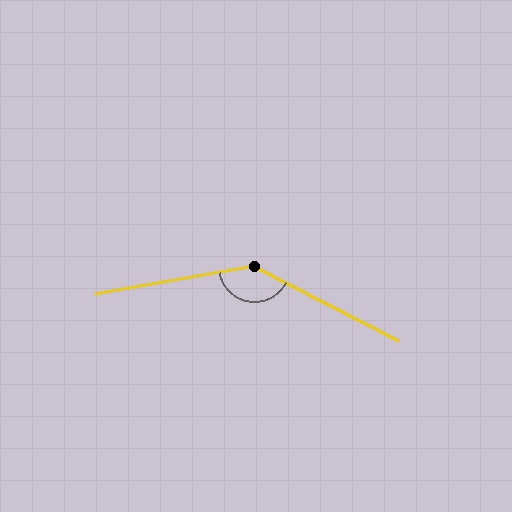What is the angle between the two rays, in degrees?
Approximately 143 degrees.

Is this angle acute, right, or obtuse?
It is obtuse.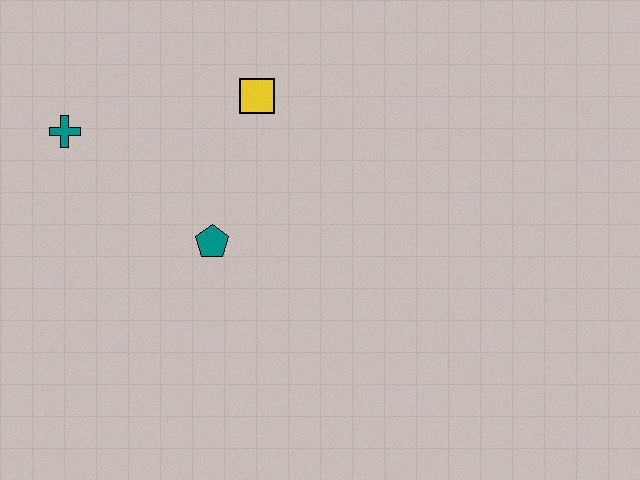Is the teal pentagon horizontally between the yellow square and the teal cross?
Yes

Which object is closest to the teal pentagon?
The yellow square is closest to the teal pentagon.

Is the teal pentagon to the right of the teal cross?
Yes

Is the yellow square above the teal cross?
Yes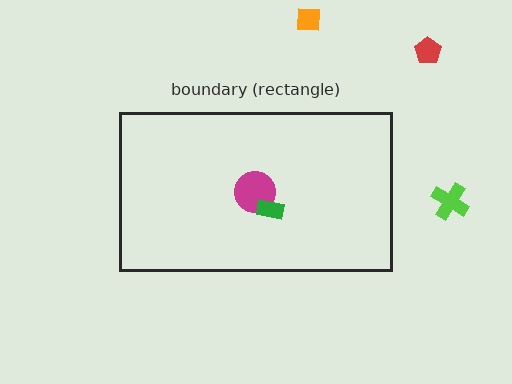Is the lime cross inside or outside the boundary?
Outside.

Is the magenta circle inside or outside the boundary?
Inside.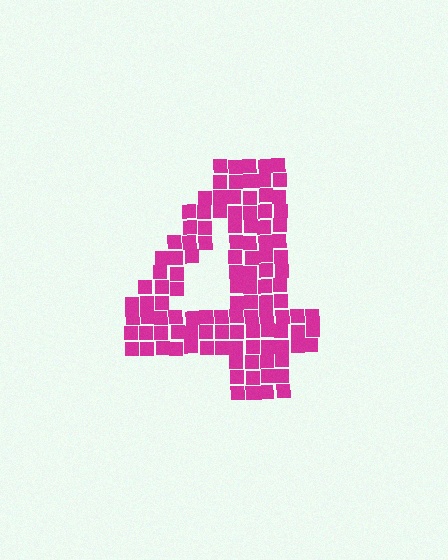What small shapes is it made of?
It is made of small squares.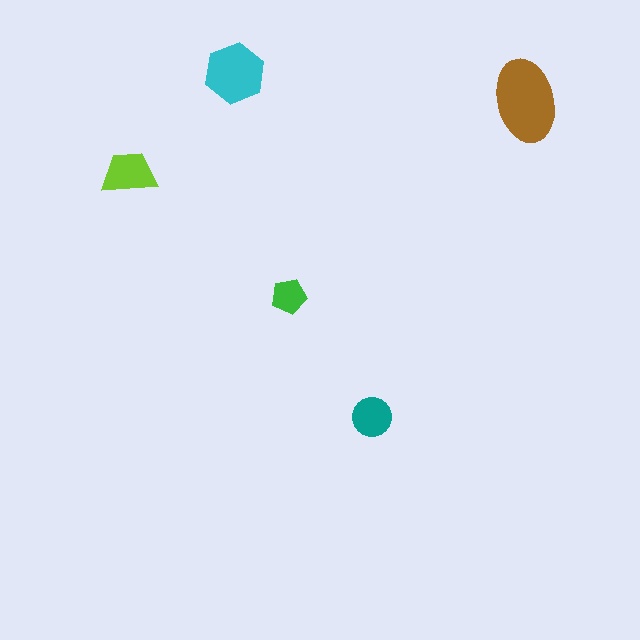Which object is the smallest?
The green pentagon.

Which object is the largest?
The brown ellipse.